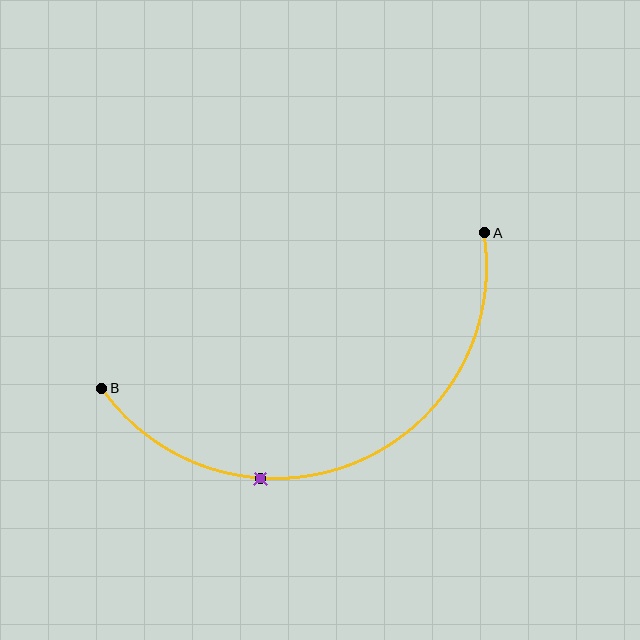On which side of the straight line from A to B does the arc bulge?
The arc bulges below the straight line connecting A and B.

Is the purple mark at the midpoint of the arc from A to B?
No. The purple mark lies on the arc but is closer to endpoint B. The arc midpoint would be at the point on the curve equidistant along the arc from both A and B.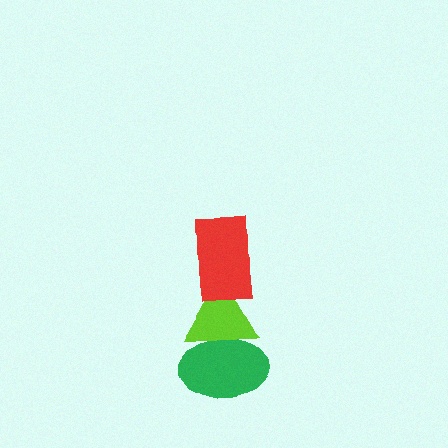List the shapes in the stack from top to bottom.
From top to bottom: the red rectangle, the lime triangle, the green ellipse.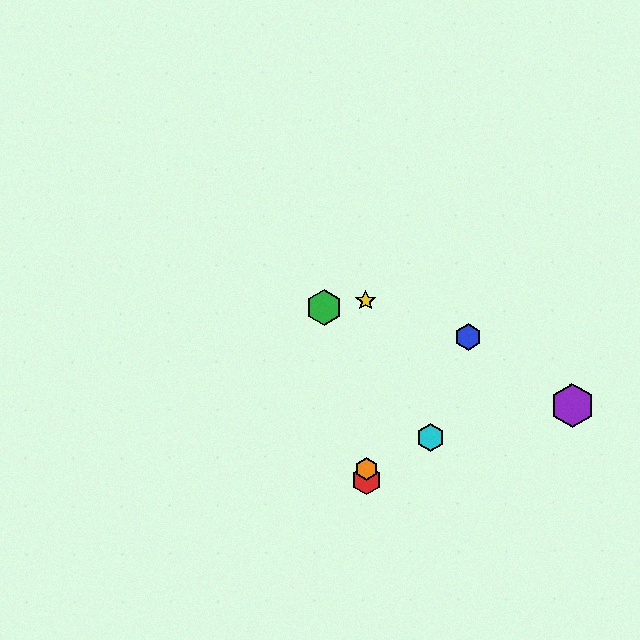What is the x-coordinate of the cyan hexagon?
The cyan hexagon is at x≈430.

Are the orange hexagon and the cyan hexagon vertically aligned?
No, the orange hexagon is at x≈367 and the cyan hexagon is at x≈430.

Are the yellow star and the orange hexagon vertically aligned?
Yes, both are at x≈365.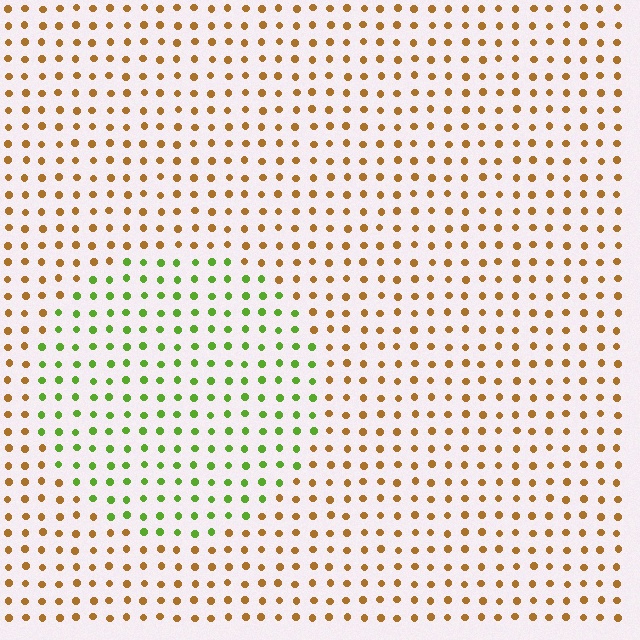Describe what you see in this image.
The image is filled with small brown elements in a uniform arrangement. A circle-shaped region is visible where the elements are tinted to a slightly different hue, forming a subtle color boundary.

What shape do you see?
I see a circle.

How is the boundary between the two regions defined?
The boundary is defined purely by a slight shift in hue (about 65 degrees). Spacing, size, and orientation are identical on both sides.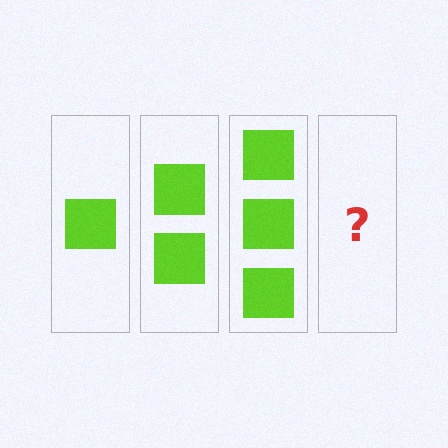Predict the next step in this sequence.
The next step is 4 squares.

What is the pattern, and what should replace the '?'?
The pattern is that each step adds one more square. The '?' should be 4 squares.